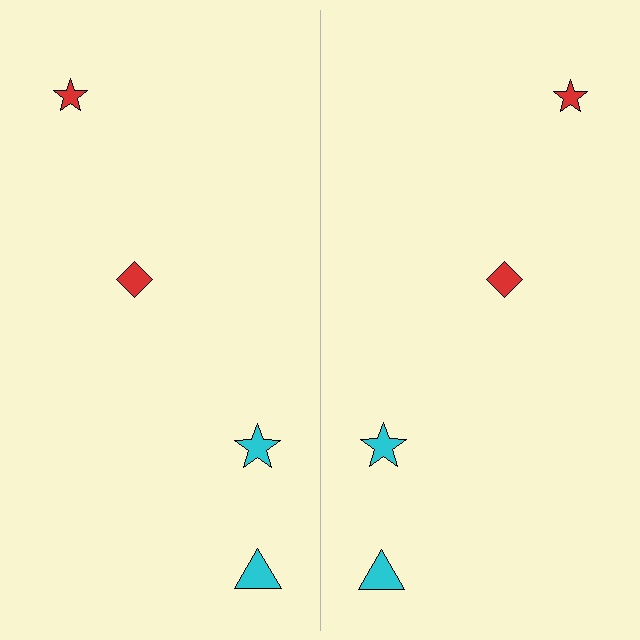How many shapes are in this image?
There are 8 shapes in this image.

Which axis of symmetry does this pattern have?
The pattern has a vertical axis of symmetry running through the center of the image.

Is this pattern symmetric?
Yes, this pattern has bilateral (reflection) symmetry.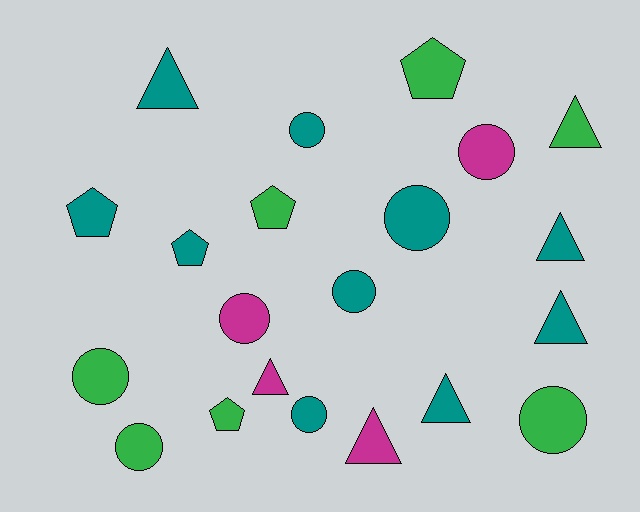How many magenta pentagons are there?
There are no magenta pentagons.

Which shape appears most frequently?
Circle, with 9 objects.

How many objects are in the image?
There are 21 objects.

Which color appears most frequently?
Teal, with 10 objects.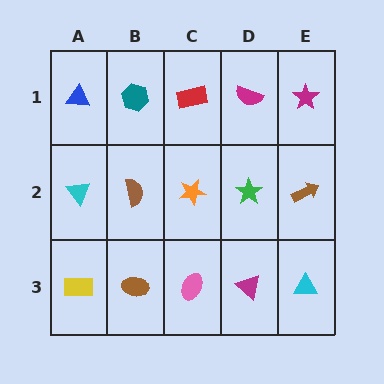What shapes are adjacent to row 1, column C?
An orange star (row 2, column C), a teal hexagon (row 1, column B), a magenta semicircle (row 1, column D).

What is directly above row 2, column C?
A red rectangle.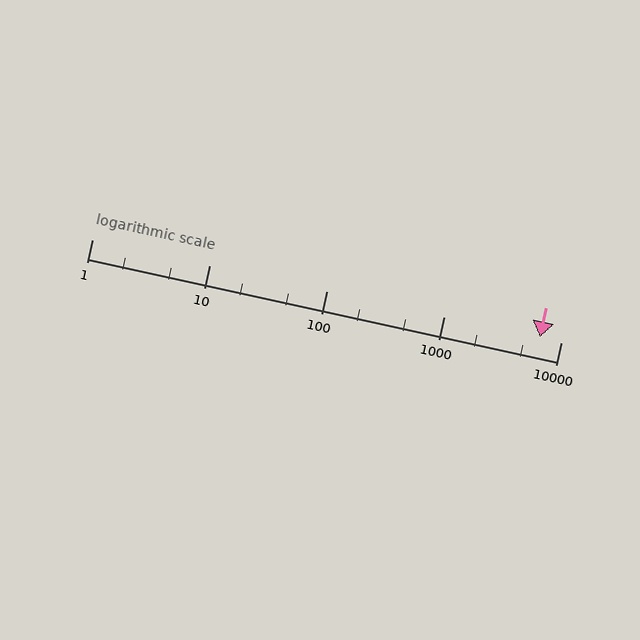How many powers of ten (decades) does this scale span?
The scale spans 4 decades, from 1 to 10000.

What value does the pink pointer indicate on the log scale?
The pointer indicates approximately 6600.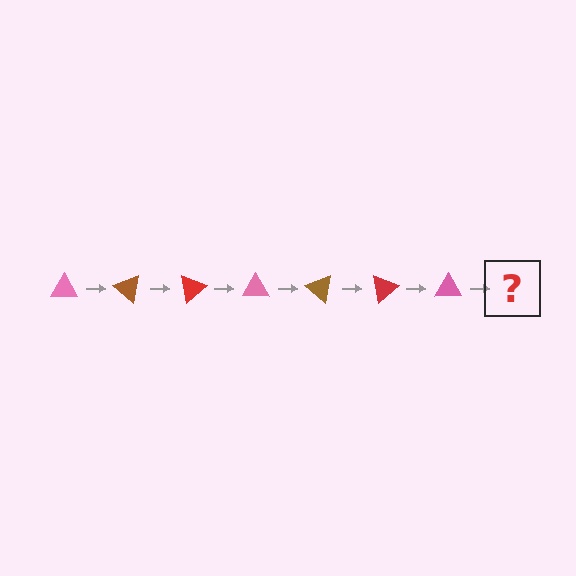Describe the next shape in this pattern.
It should be a brown triangle, rotated 280 degrees from the start.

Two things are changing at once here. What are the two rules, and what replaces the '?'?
The two rules are that it rotates 40 degrees each step and the color cycles through pink, brown, and red. The '?' should be a brown triangle, rotated 280 degrees from the start.